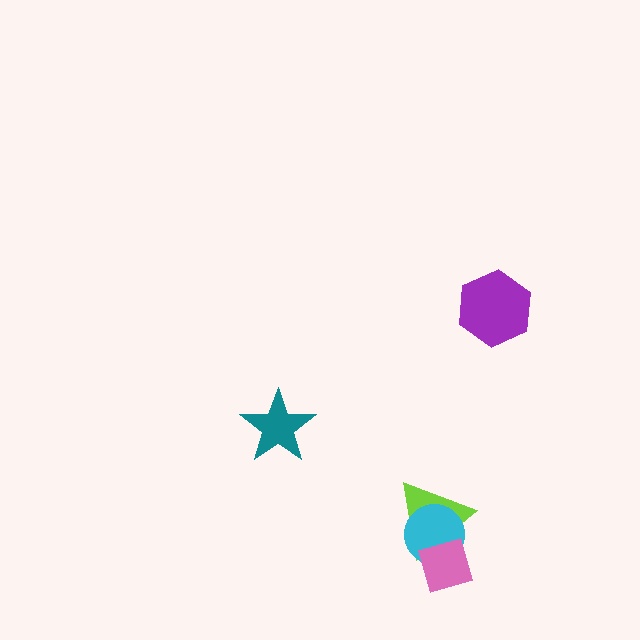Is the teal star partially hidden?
No, no other shape covers it.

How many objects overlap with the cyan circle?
2 objects overlap with the cyan circle.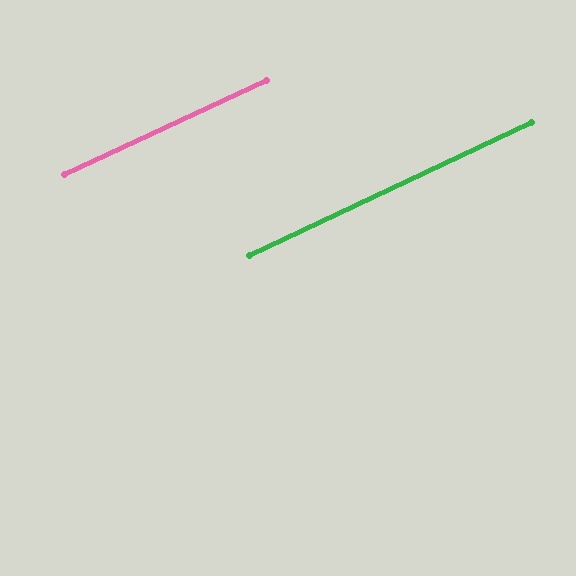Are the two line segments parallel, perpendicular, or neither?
Parallel — their directions differ by only 0.3°.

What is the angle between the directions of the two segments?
Approximately 0 degrees.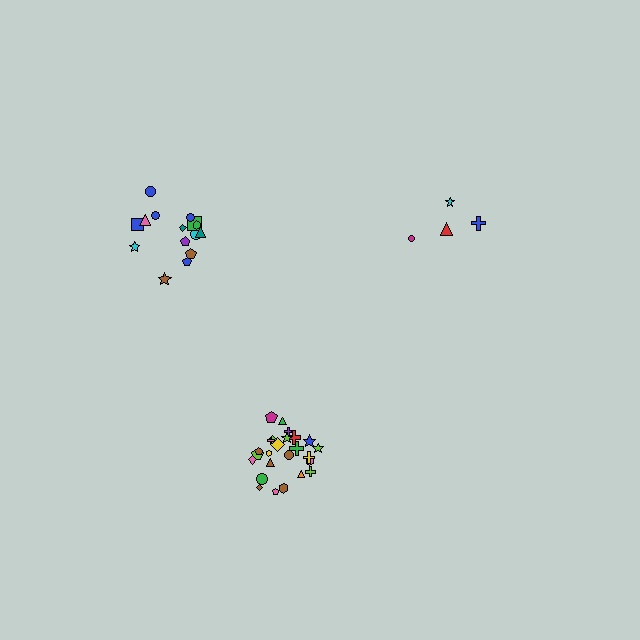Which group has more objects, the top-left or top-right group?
The top-left group.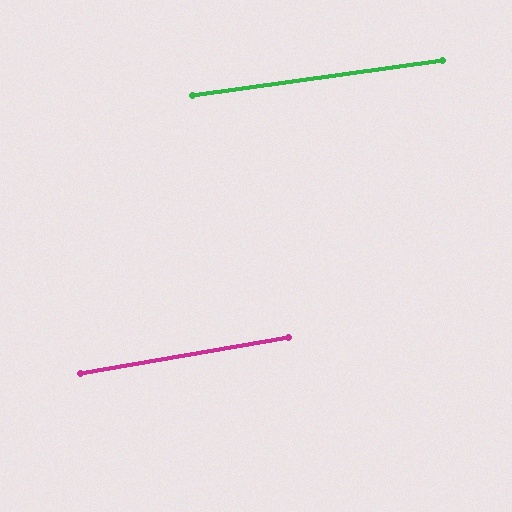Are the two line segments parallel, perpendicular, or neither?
Parallel — their directions differ by only 2.0°.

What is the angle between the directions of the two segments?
Approximately 2 degrees.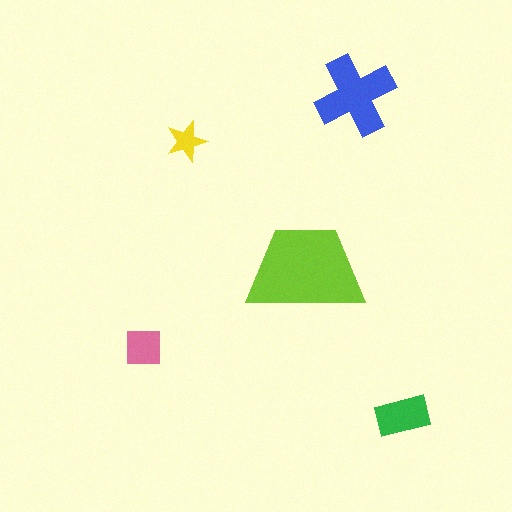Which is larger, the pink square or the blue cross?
The blue cross.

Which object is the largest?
The lime trapezoid.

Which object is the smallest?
The yellow star.